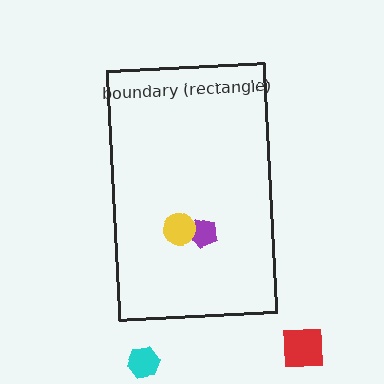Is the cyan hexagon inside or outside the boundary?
Outside.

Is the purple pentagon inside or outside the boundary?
Inside.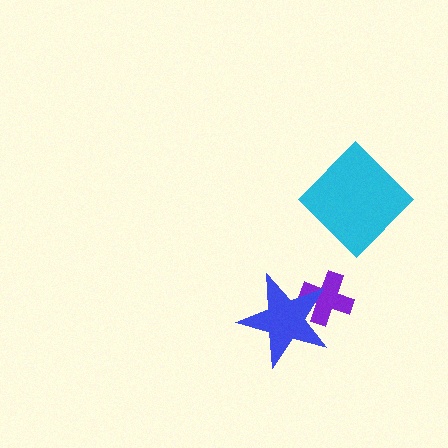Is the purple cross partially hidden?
Yes, it is partially covered by another shape.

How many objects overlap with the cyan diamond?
0 objects overlap with the cyan diamond.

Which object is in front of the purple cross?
The blue star is in front of the purple cross.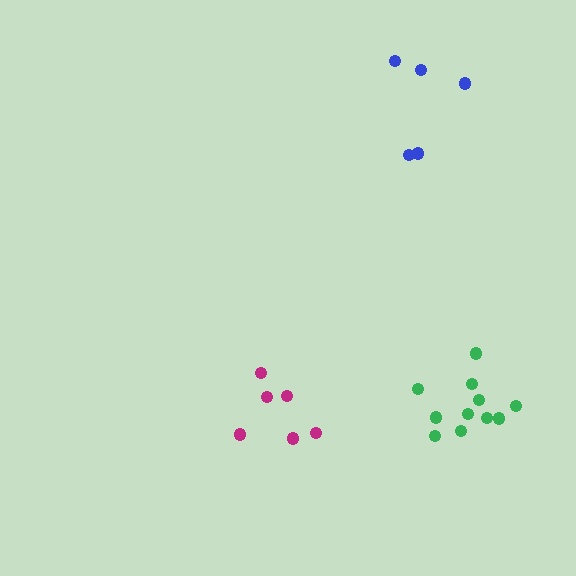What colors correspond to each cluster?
The clusters are colored: magenta, blue, green.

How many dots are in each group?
Group 1: 6 dots, Group 2: 5 dots, Group 3: 11 dots (22 total).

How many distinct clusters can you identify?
There are 3 distinct clusters.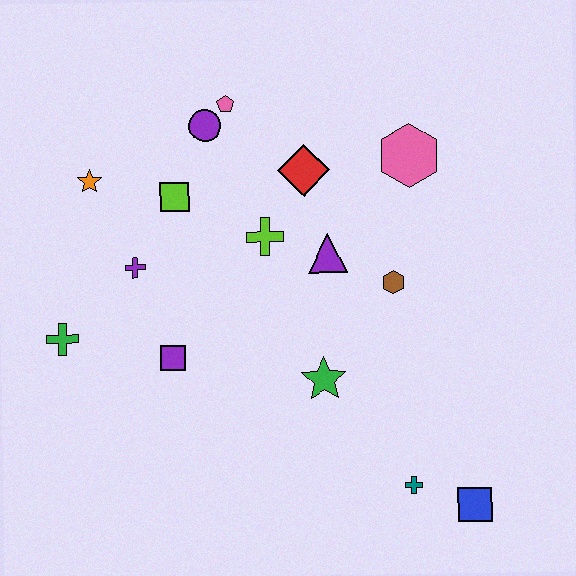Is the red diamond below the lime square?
No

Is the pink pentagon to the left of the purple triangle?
Yes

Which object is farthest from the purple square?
The blue square is farthest from the purple square.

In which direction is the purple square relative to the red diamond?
The purple square is below the red diamond.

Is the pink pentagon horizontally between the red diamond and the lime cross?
No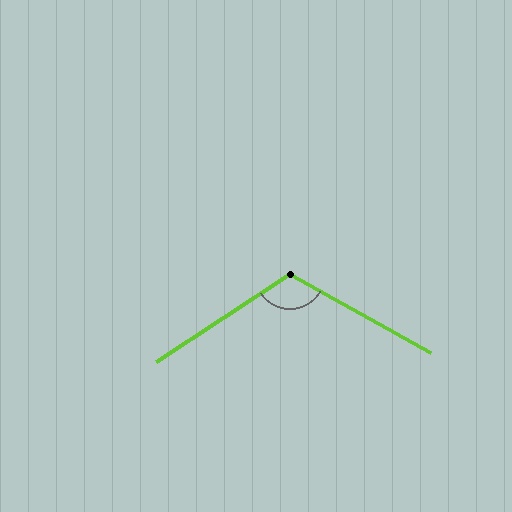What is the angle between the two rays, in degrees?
Approximately 117 degrees.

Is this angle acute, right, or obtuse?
It is obtuse.